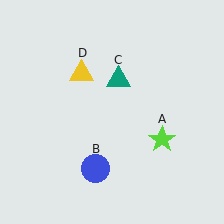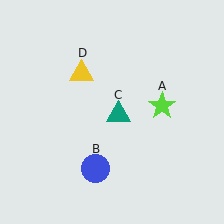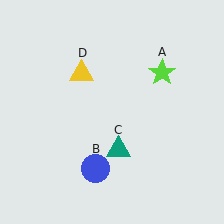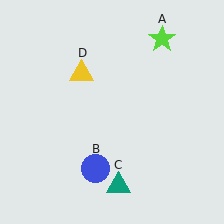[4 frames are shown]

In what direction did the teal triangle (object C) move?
The teal triangle (object C) moved down.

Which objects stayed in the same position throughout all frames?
Blue circle (object B) and yellow triangle (object D) remained stationary.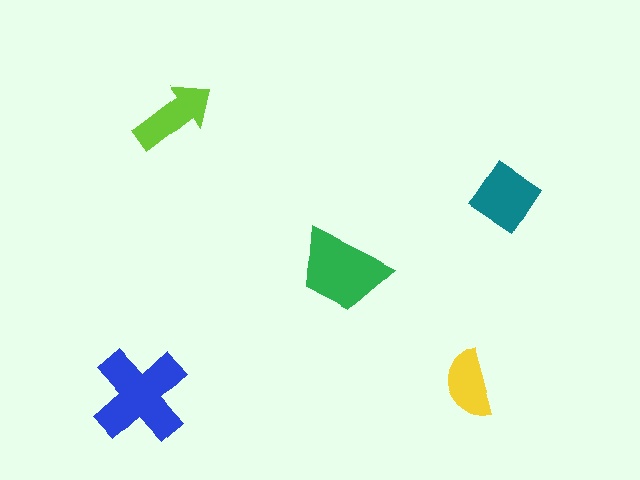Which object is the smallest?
The yellow semicircle.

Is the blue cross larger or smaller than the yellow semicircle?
Larger.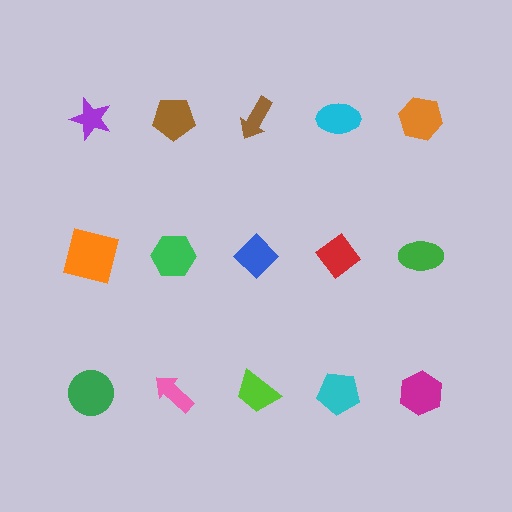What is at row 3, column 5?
A magenta hexagon.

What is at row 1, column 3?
A brown arrow.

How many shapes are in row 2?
5 shapes.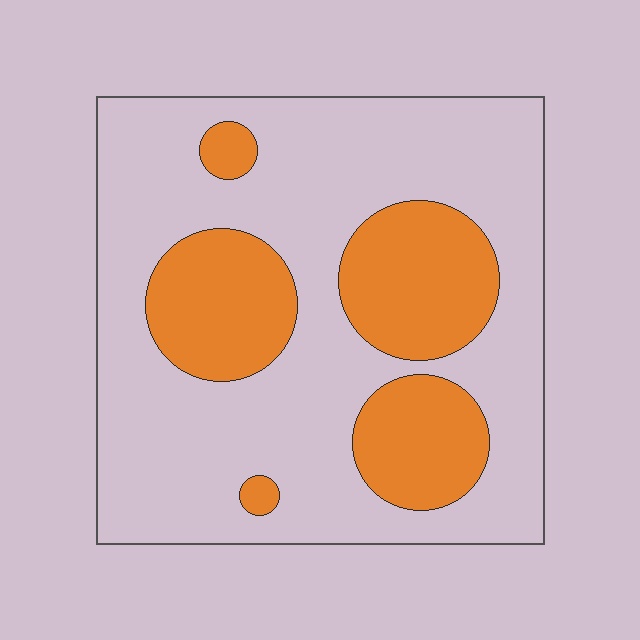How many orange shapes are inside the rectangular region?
5.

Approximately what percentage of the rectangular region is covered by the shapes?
Approximately 30%.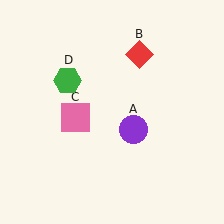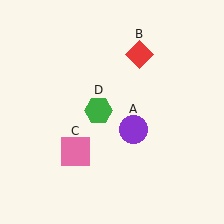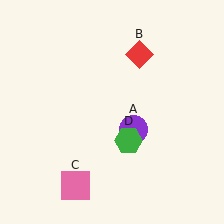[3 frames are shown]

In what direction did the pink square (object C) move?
The pink square (object C) moved down.